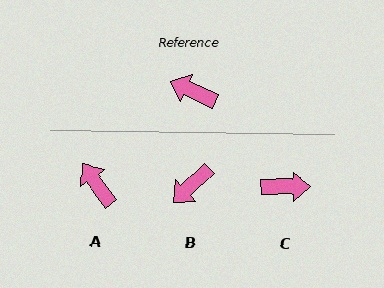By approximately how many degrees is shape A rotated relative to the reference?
Approximately 29 degrees clockwise.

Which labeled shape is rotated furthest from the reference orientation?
C, about 153 degrees away.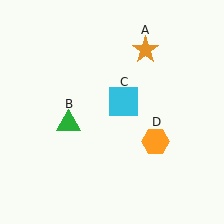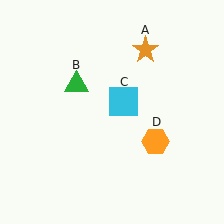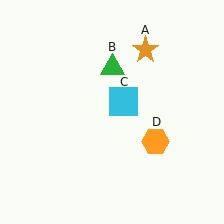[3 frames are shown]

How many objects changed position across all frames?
1 object changed position: green triangle (object B).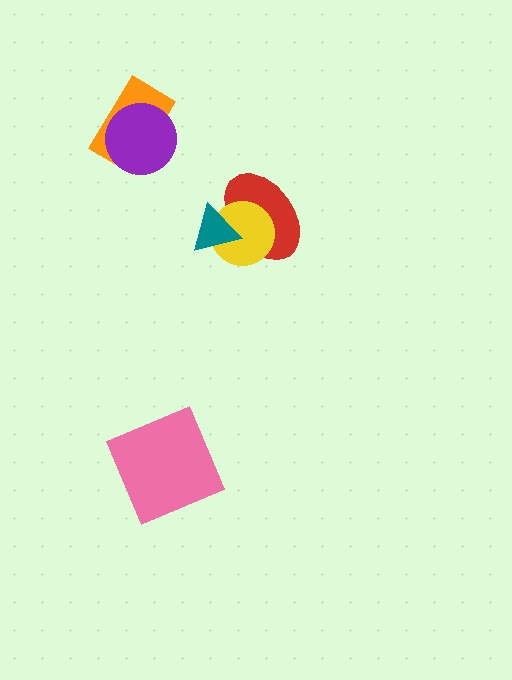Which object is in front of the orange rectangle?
The purple circle is in front of the orange rectangle.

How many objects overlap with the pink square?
0 objects overlap with the pink square.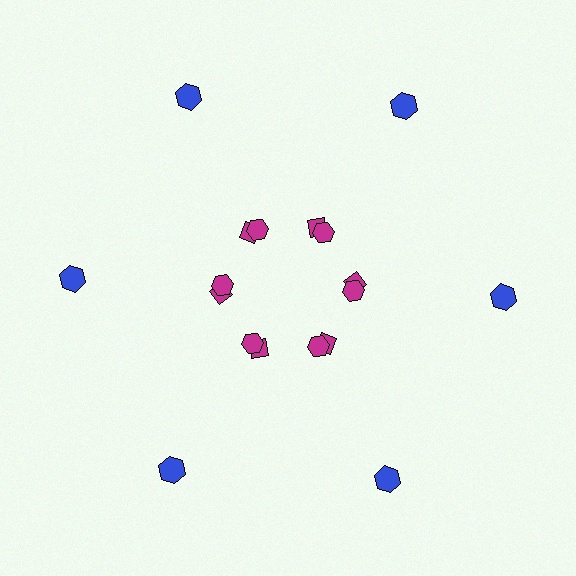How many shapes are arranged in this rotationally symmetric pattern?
There are 18 shapes, arranged in 6 groups of 3.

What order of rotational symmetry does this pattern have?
This pattern has 6-fold rotational symmetry.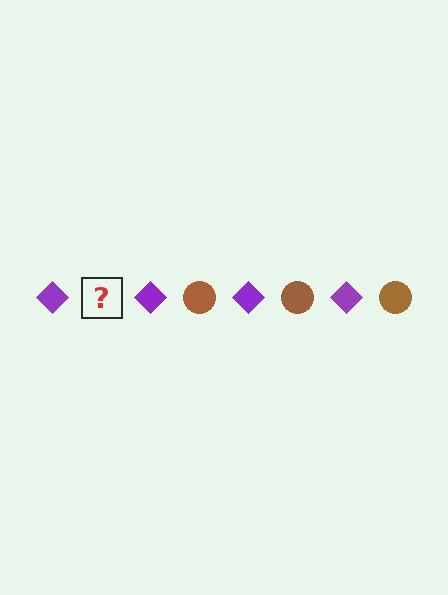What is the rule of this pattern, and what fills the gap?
The rule is that the pattern alternates between purple diamond and brown circle. The gap should be filled with a brown circle.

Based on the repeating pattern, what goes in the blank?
The blank should be a brown circle.